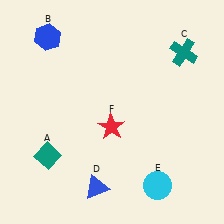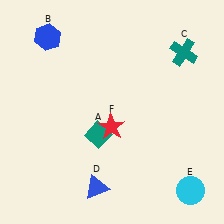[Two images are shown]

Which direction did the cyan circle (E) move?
The cyan circle (E) moved right.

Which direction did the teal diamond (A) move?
The teal diamond (A) moved right.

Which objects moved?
The objects that moved are: the teal diamond (A), the cyan circle (E).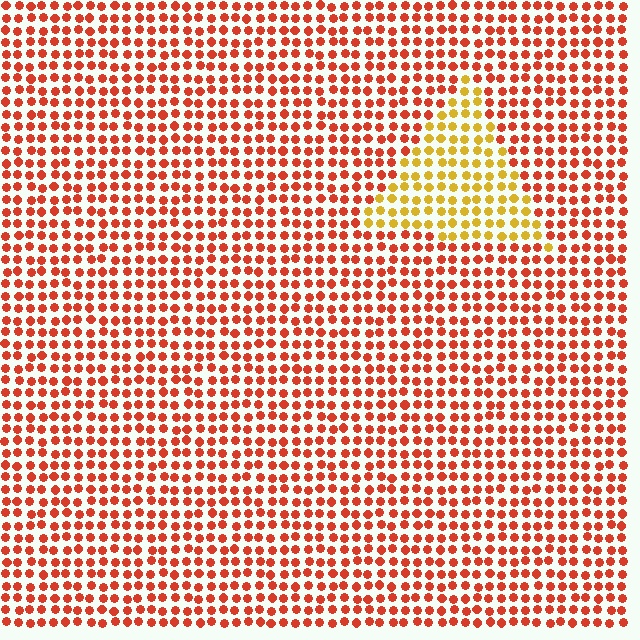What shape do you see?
I see a triangle.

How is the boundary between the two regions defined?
The boundary is defined purely by a slight shift in hue (about 41 degrees). Spacing, size, and orientation are identical on both sides.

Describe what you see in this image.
The image is filled with small red elements in a uniform arrangement. A triangle-shaped region is visible where the elements are tinted to a slightly different hue, forming a subtle color boundary.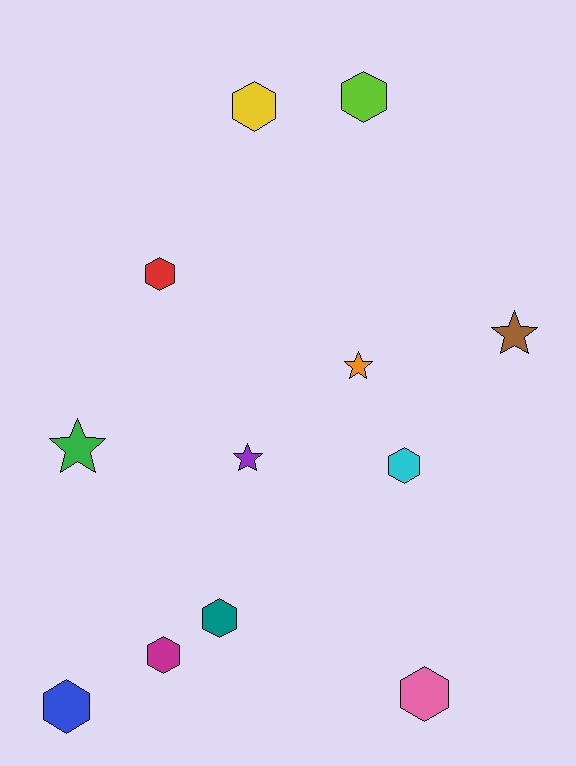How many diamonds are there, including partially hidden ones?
There are no diamonds.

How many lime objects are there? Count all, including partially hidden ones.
There is 1 lime object.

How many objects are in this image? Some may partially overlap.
There are 12 objects.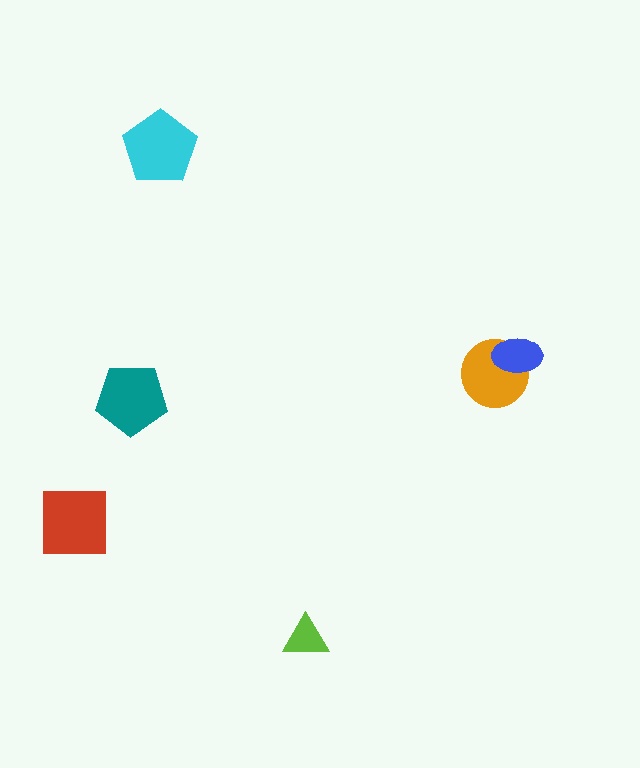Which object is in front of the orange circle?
The blue ellipse is in front of the orange circle.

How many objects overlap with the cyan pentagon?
0 objects overlap with the cyan pentagon.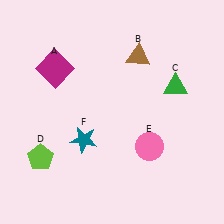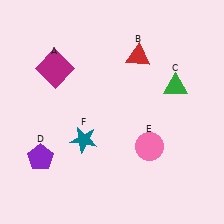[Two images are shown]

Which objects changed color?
B changed from brown to red. D changed from lime to purple.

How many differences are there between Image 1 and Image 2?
There are 2 differences between the two images.